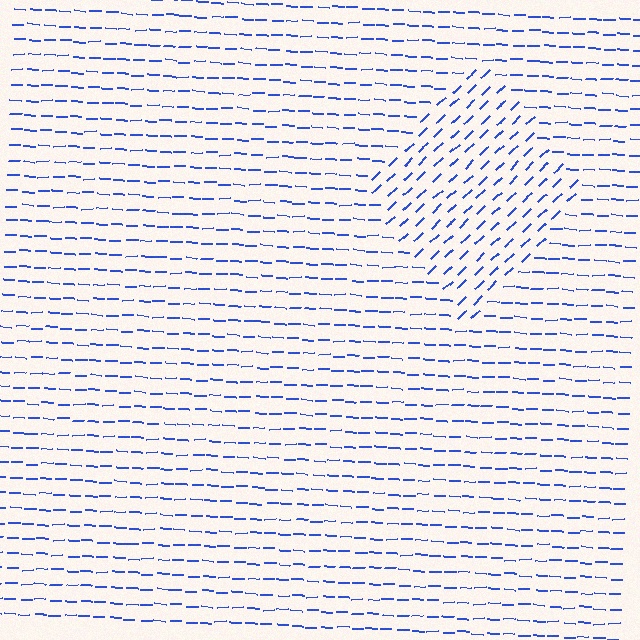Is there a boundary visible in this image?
Yes, there is a texture boundary formed by a change in line orientation.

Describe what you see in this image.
The image is filled with small blue line segments. A diamond region in the image has lines oriented differently from the surrounding lines, creating a visible texture boundary.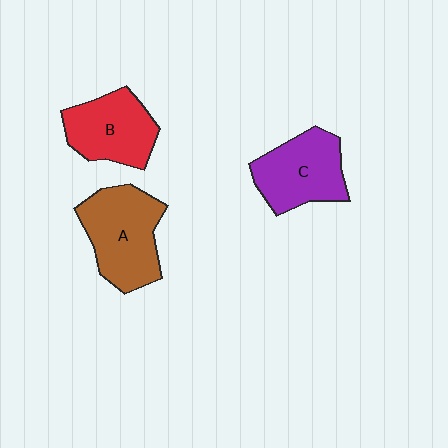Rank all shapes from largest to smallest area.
From largest to smallest: A (brown), C (purple), B (red).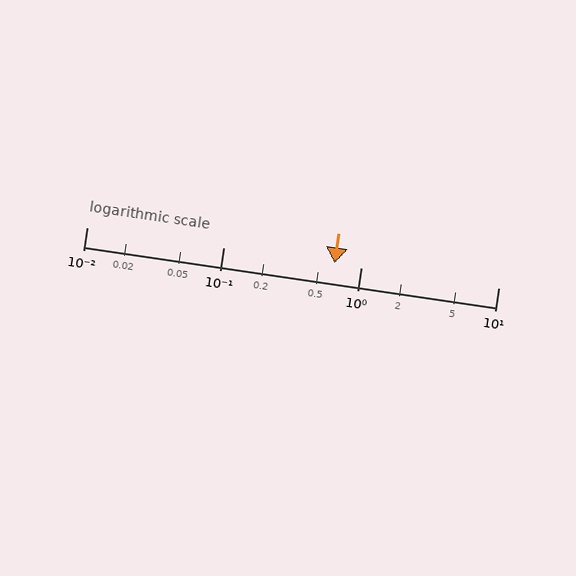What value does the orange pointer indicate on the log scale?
The pointer indicates approximately 0.64.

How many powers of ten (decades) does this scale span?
The scale spans 3 decades, from 0.01 to 10.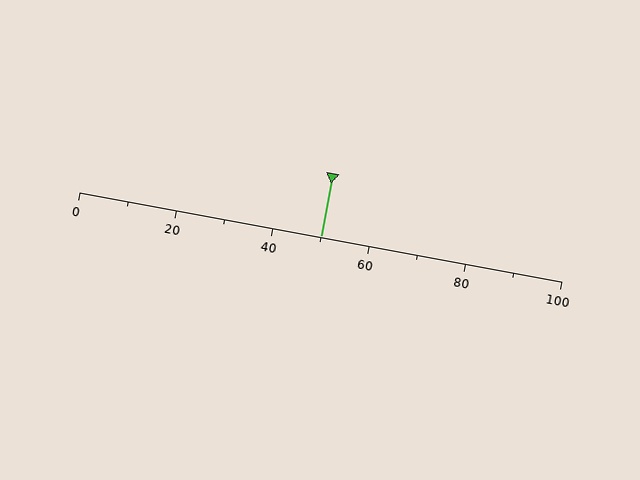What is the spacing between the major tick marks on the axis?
The major ticks are spaced 20 apart.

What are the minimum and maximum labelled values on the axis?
The axis runs from 0 to 100.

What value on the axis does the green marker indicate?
The marker indicates approximately 50.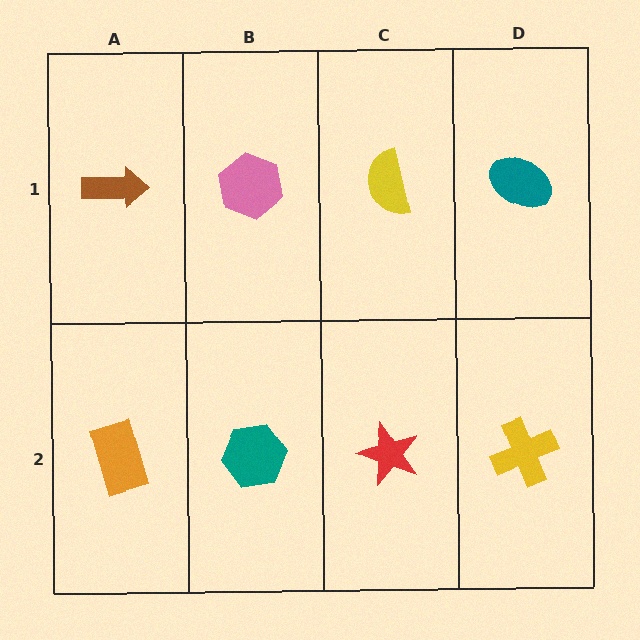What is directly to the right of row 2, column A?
A teal hexagon.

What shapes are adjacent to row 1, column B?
A teal hexagon (row 2, column B), a brown arrow (row 1, column A), a yellow semicircle (row 1, column C).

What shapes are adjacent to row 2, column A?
A brown arrow (row 1, column A), a teal hexagon (row 2, column B).